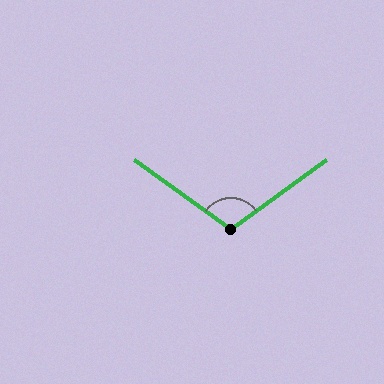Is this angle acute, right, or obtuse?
It is obtuse.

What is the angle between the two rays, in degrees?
Approximately 108 degrees.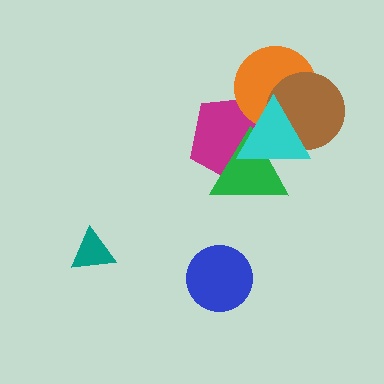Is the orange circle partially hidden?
Yes, it is partially covered by another shape.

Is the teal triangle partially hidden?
No, no other shape covers it.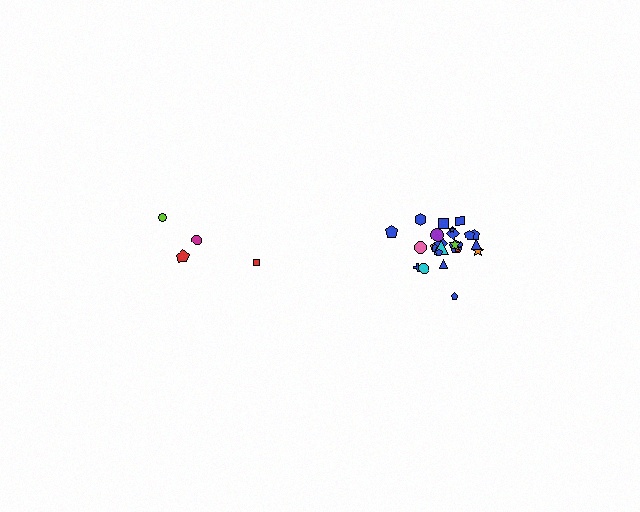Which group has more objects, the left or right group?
The right group.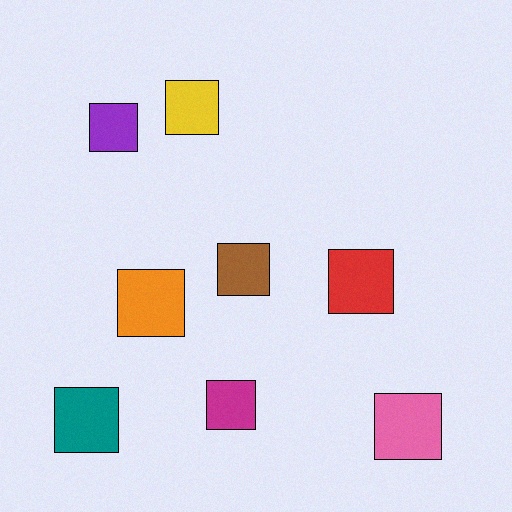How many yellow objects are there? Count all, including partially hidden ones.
There is 1 yellow object.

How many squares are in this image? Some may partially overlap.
There are 8 squares.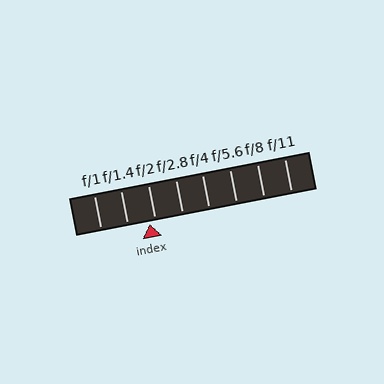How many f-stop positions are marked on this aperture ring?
There are 8 f-stop positions marked.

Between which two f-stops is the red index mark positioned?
The index mark is between f/1.4 and f/2.